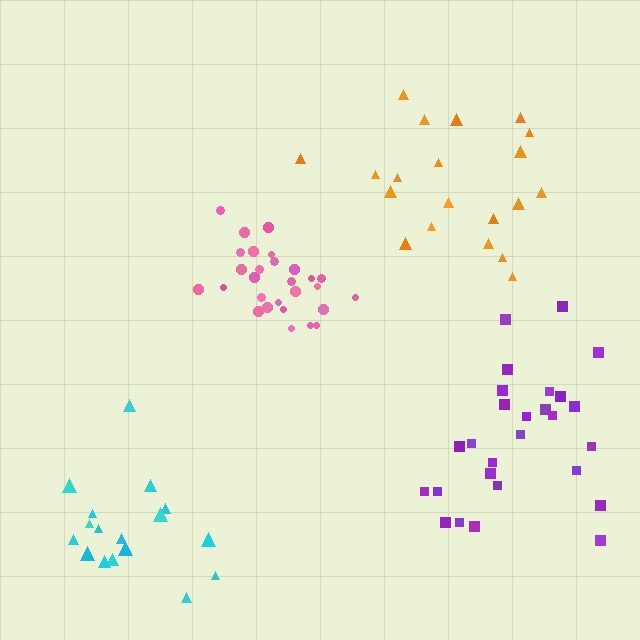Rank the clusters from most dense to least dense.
pink, purple, cyan, orange.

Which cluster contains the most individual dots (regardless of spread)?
Pink (29).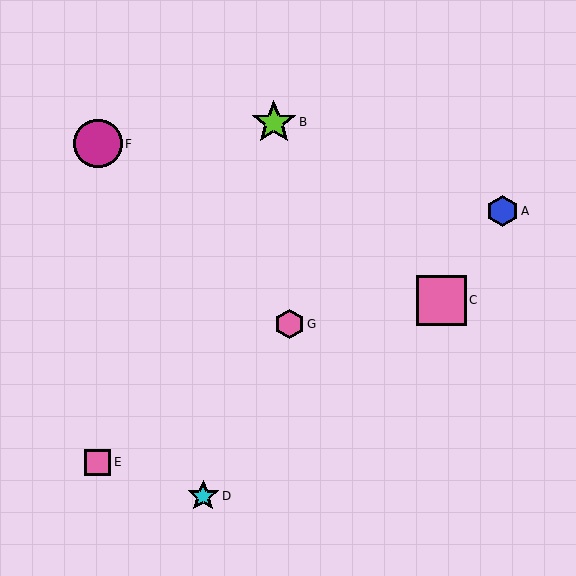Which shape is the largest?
The pink square (labeled C) is the largest.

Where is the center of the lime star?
The center of the lime star is at (274, 122).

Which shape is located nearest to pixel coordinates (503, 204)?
The blue hexagon (labeled A) at (503, 211) is nearest to that location.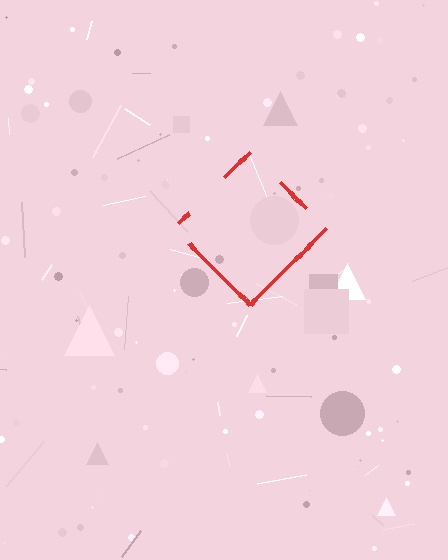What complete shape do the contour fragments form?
The contour fragments form a diamond.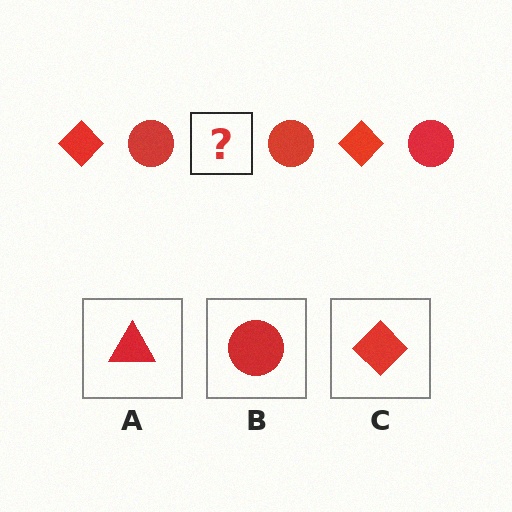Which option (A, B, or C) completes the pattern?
C.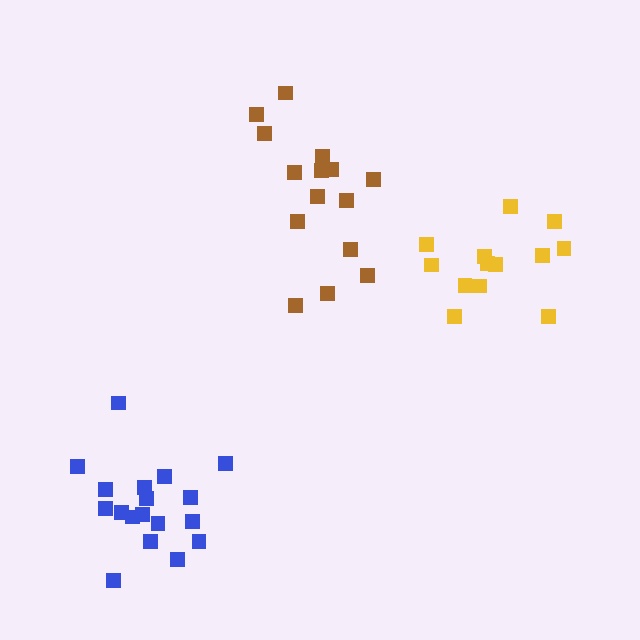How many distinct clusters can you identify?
There are 3 distinct clusters.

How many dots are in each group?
Group 1: 15 dots, Group 2: 18 dots, Group 3: 13 dots (46 total).